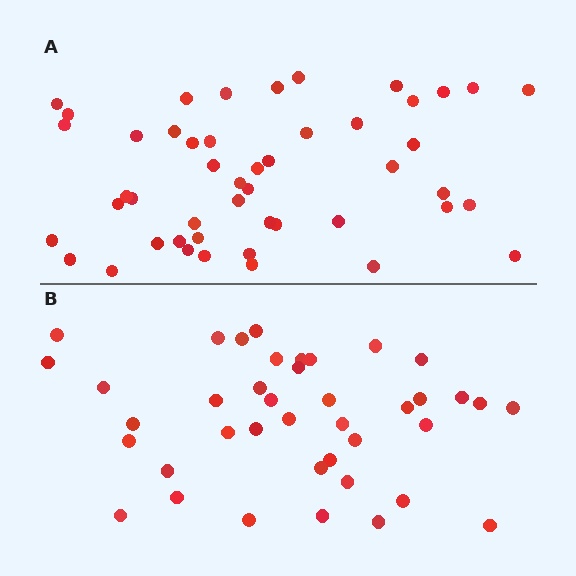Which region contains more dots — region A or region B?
Region A (the top region) has more dots.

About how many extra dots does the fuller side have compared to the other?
Region A has roughly 8 or so more dots than region B.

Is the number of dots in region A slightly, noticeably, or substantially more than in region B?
Region A has only slightly more — the two regions are fairly close. The ratio is roughly 1.2 to 1.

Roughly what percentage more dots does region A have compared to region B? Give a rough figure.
About 20% more.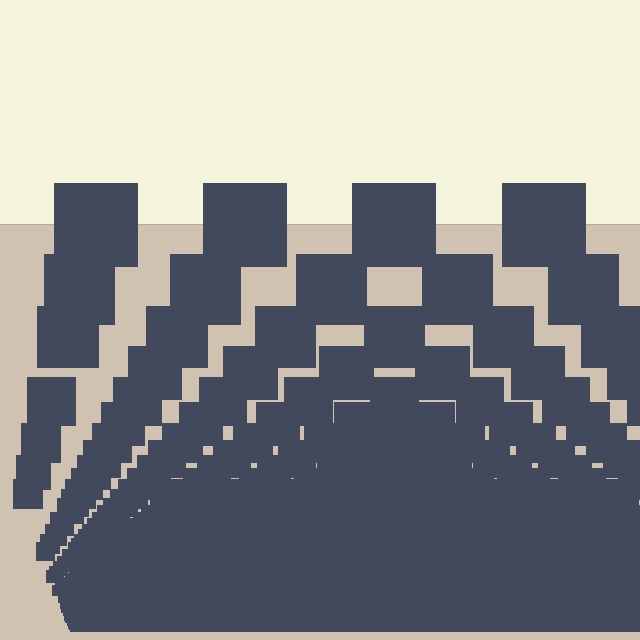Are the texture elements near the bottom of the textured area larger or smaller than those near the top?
Smaller. The gradient is inverted — elements near the bottom are smaller and denser.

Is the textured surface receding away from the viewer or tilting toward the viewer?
The surface appears to tilt toward the viewer. Texture elements get larger and sparser toward the top.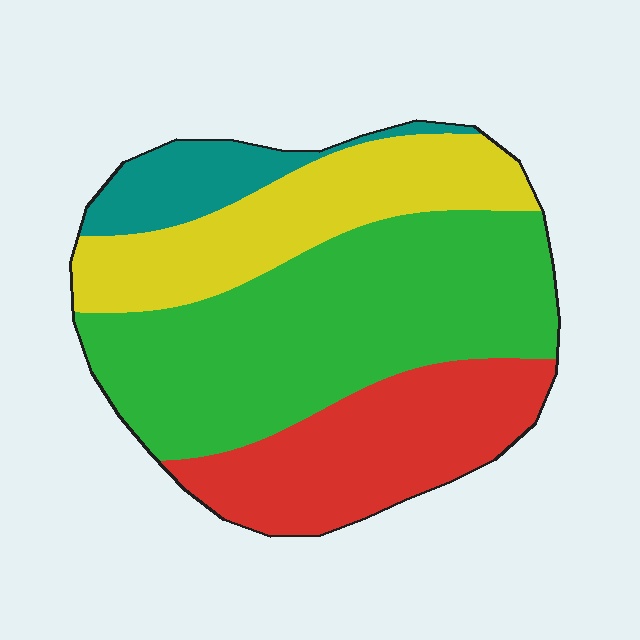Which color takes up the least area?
Teal, at roughly 10%.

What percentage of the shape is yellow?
Yellow covers 23% of the shape.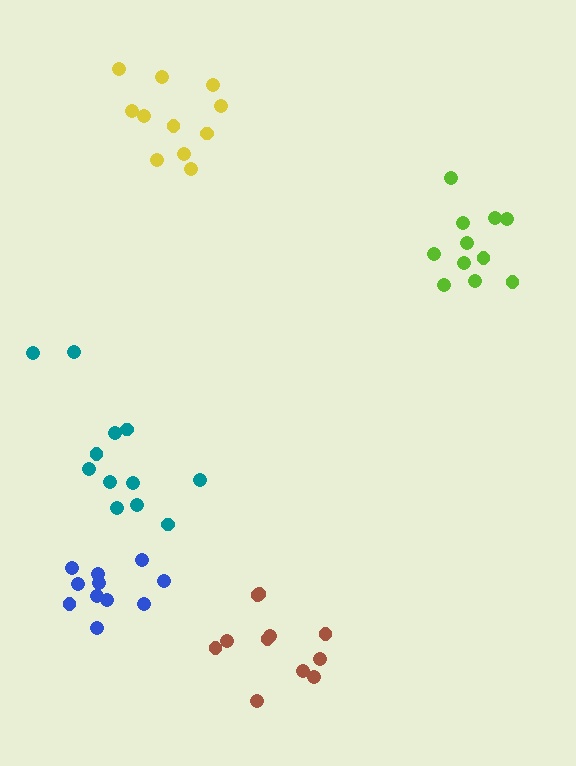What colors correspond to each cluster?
The clusters are colored: teal, yellow, lime, blue, brown.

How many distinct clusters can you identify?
There are 5 distinct clusters.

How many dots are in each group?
Group 1: 12 dots, Group 2: 11 dots, Group 3: 11 dots, Group 4: 11 dots, Group 5: 11 dots (56 total).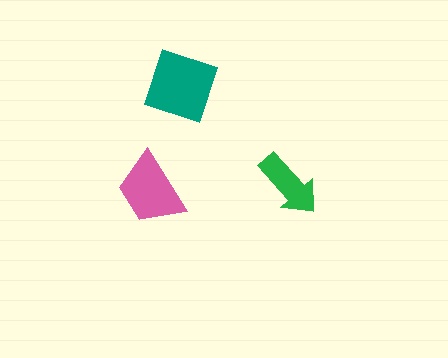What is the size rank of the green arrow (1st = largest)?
3rd.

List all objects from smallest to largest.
The green arrow, the pink trapezoid, the teal diamond.